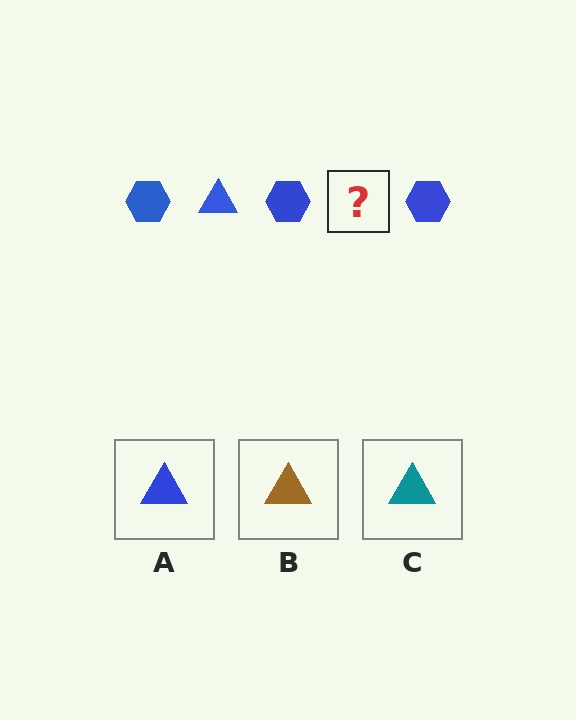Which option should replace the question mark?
Option A.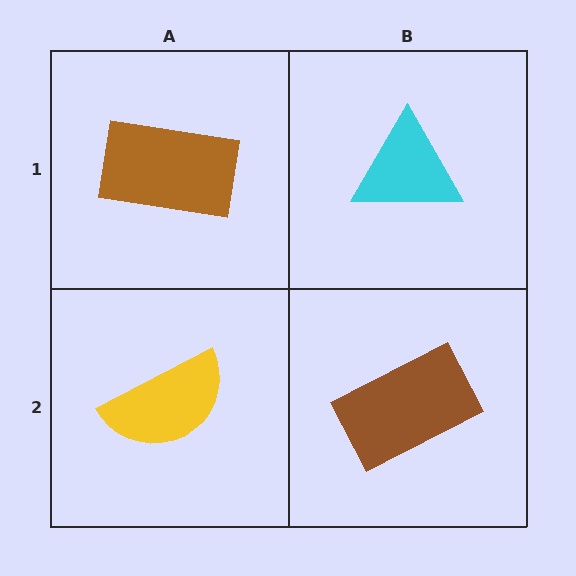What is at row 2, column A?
A yellow semicircle.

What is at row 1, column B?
A cyan triangle.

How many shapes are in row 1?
2 shapes.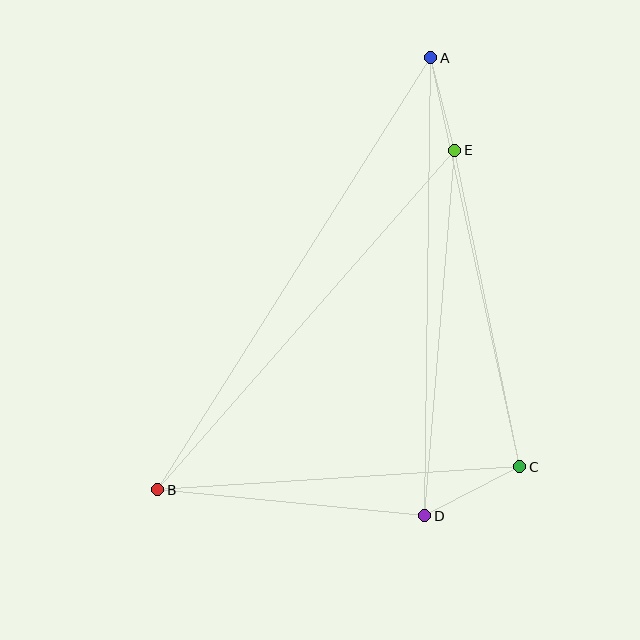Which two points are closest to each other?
Points A and E are closest to each other.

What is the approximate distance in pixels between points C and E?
The distance between C and E is approximately 323 pixels.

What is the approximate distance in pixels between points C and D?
The distance between C and D is approximately 107 pixels.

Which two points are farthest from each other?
Points A and B are farthest from each other.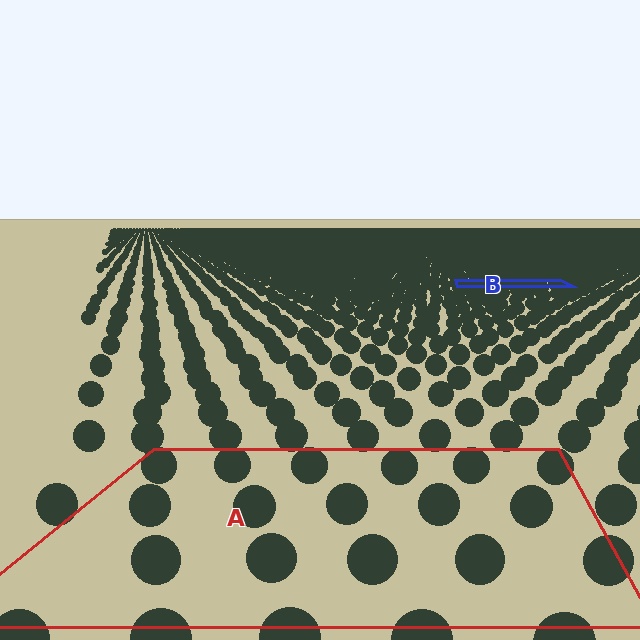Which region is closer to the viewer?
Region A is closer. The texture elements there are larger and more spread out.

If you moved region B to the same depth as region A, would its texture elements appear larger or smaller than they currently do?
They would appear larger. At a closer depth, the same texture elements are projected at a bigger on-screen size.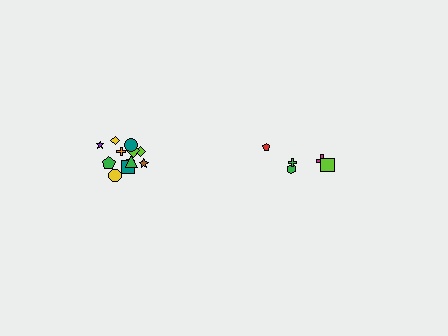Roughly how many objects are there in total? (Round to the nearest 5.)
Roughly 15 objects in total.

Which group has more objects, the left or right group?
The left group.